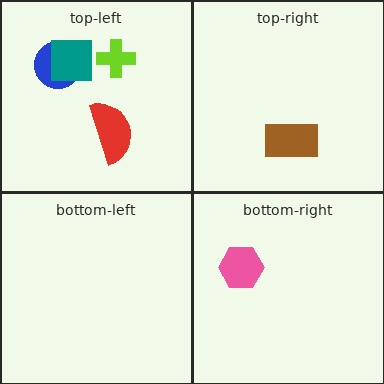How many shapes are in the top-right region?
1.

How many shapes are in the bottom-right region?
1.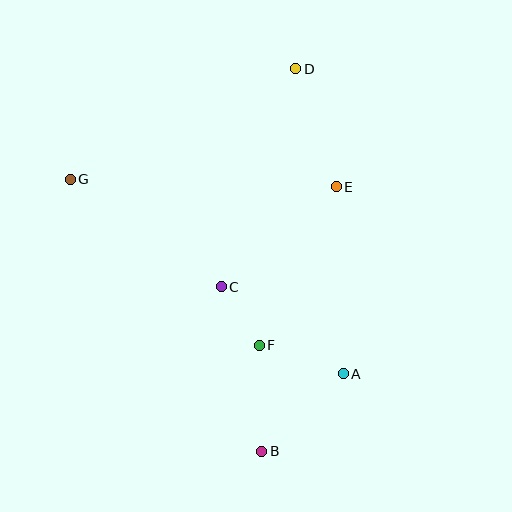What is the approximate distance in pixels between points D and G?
The distance between D and G is approximately 251 pixels.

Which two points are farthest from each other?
Points B and D are farthest from each other.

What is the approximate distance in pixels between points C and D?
The distance between C and D is approximately 230 pixels.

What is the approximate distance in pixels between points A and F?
The distance between A and F is approximately 89 pixels.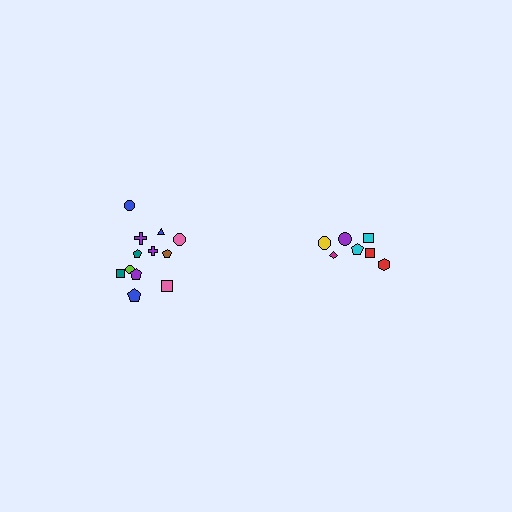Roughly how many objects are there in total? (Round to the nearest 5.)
Roughly 20 objects in total.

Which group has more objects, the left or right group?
The left group.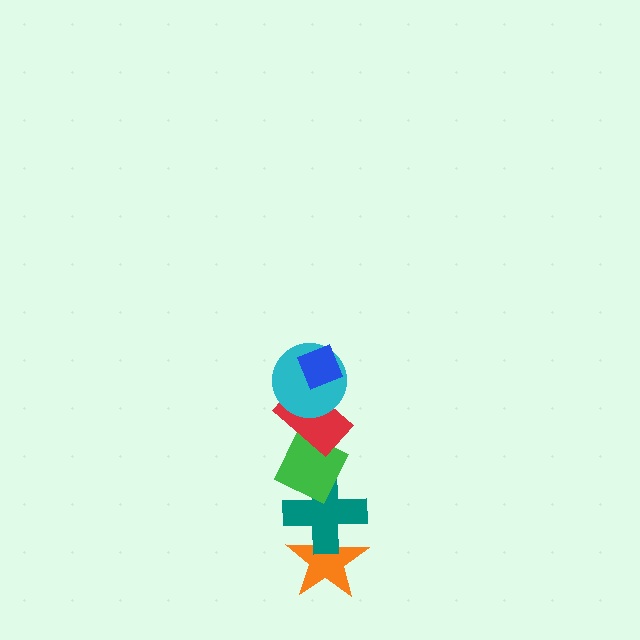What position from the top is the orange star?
The orange star is 6th from the top.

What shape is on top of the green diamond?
The red rectangle is on top of the green diamond.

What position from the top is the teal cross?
The teal cross is 5th from the top.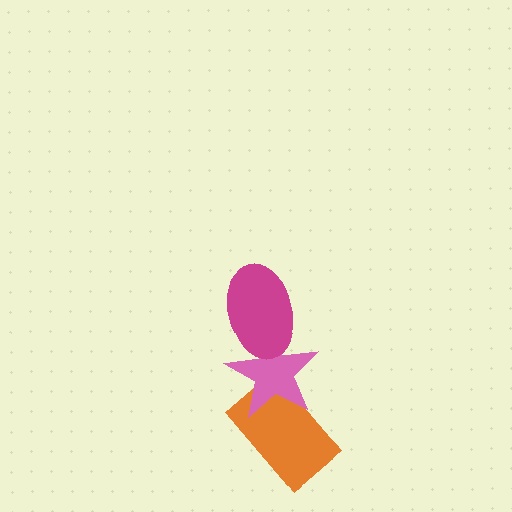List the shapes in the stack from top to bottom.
From top to bottom: the magenta ellipse, the pink star, the orange rectangle.